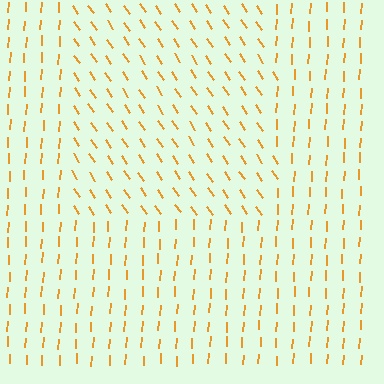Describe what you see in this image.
The image is filled with small orange line segments. A rectangle region in the image has lines oriented differently from the surrounding lines, creating a visible texture boundary.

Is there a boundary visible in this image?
Yes, there is a texture boundary formed by a change in line orientation.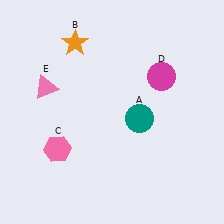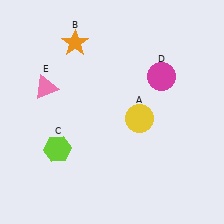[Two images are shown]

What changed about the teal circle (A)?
In Image 1, A is teal. In Image 2, it changed to yellow.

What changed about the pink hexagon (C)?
In Image 1, C is pink. In Image 2, it changed to lime.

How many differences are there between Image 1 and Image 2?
There are 2 differences between the two images.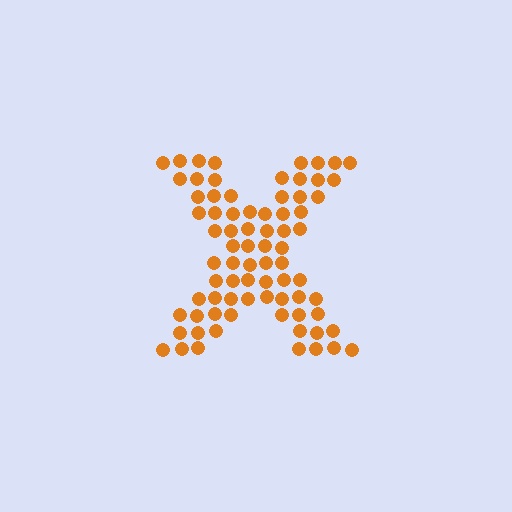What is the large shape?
The large shape is the letter X.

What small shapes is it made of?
It is made of small circles.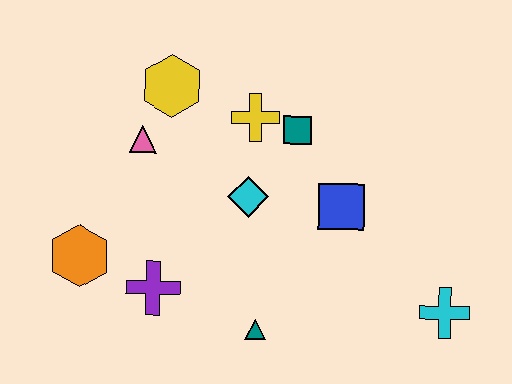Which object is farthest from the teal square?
The orange hexagon is farthest from the teal square.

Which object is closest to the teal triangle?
The purple cross is closest to the teal triangle.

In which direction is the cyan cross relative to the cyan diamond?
The cyan cross is to the right of the cyan diamond.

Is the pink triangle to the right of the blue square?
No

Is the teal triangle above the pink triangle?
No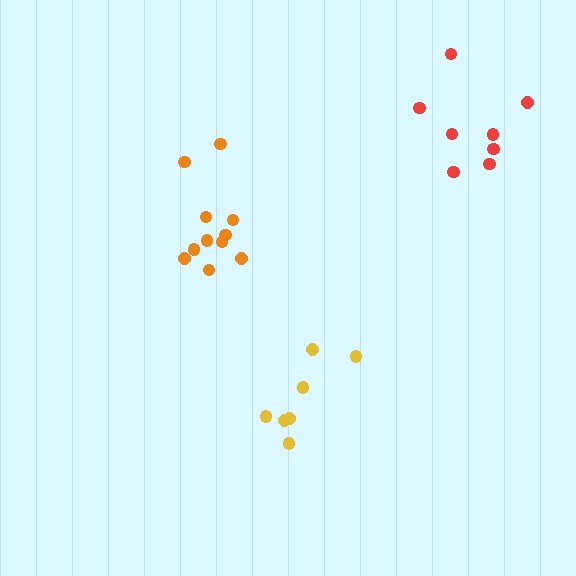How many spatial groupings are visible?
There are 3 spatial groupings.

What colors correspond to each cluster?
The clusters are colored: red, yellow, orange.